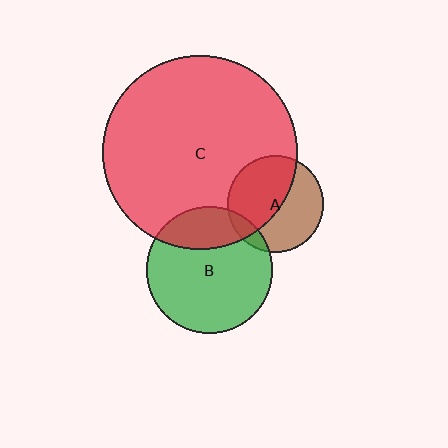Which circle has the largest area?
Circle C (red).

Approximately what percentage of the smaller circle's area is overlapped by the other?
Approximately 25%.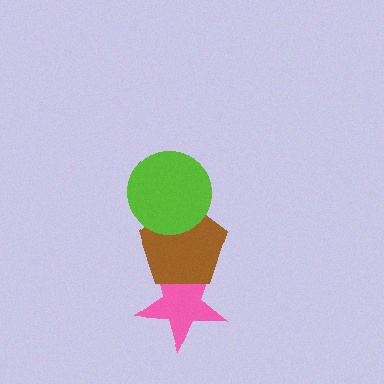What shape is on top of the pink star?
The brown pentagon is on top of the pink star.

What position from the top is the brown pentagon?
The brown pentagon is 2nd from the top.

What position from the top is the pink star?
The pink star is 3rd from the top.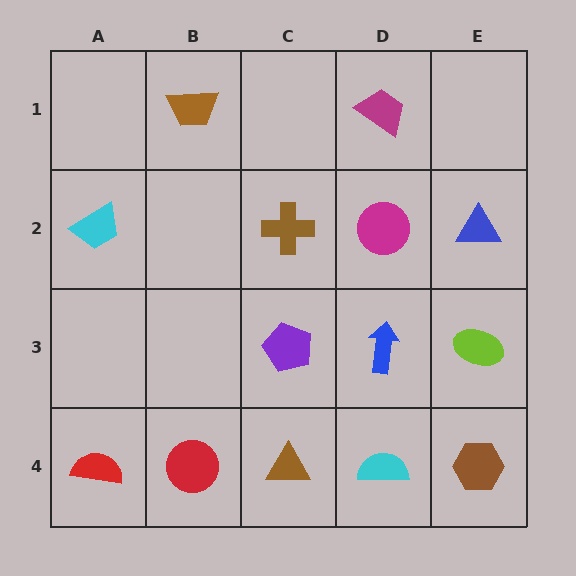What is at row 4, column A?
A red semicircle.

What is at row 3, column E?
A lime ellipse.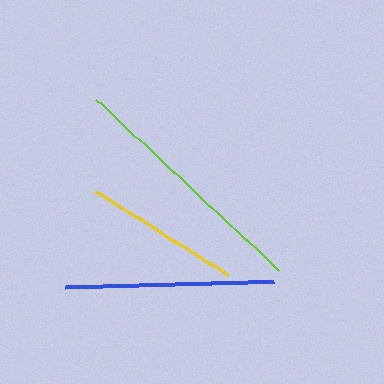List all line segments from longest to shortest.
From longest to shortest: lime, blue, yellow.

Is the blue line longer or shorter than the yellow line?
The blue line is longer than the yellow line.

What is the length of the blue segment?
The blue segment is approximately 209 pixels long.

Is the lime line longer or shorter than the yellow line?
The lime line is longer than the yellow line.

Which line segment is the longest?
The lime line is the longest at approximately 250 pixels.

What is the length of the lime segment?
The lime segment is approximately 250 pixels long.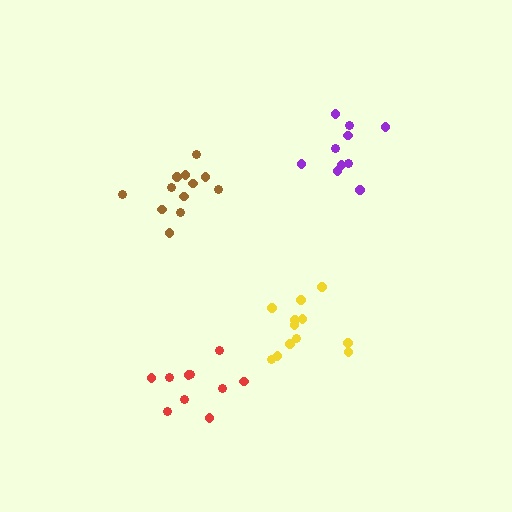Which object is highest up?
The purple cluster is topmost.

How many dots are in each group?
Group 1: 12 dots, Group 2: 10 dots, Group 3: 10 dots, Group 4: 12 dots (44 total).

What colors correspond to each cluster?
The clusters are colored: brown, purple, red, yellow.